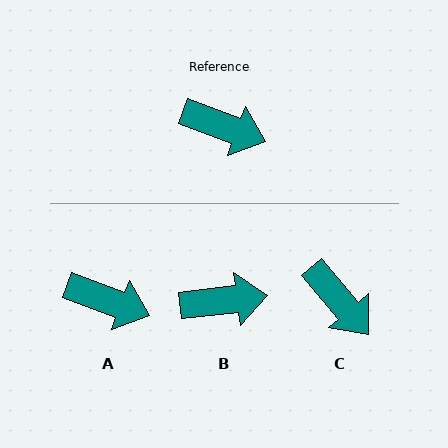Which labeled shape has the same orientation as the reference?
A.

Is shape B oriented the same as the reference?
No, it is off by about 27 degrees.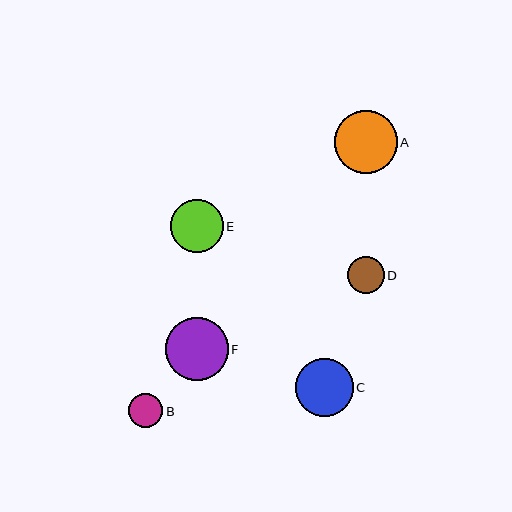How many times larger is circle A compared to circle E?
Circle A is approximately 1.2 times the size of circle E.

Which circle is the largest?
Circle A is the largest with a size of approximately 63 pixels.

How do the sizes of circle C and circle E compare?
Circle C and circle E are approximately the same size.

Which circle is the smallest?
Circle B is the smallest with a size of approximately 34 pixels.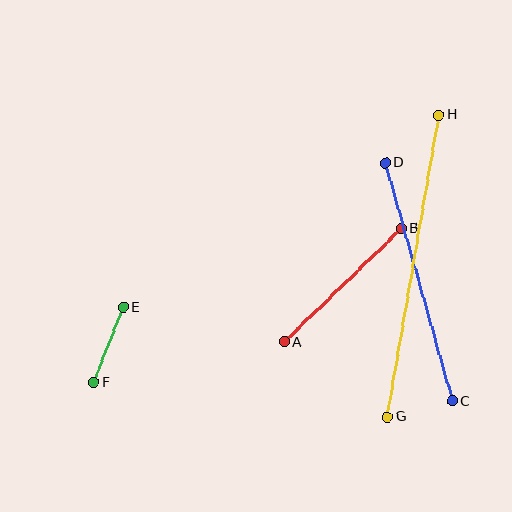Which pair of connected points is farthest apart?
Points G and H are farthest apart.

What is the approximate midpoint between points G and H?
The midpoint is at approximately (413, 266) pixels.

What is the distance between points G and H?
The distance is approximately 307 pixels.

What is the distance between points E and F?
The distance is approximately 80 pixels.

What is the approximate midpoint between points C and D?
The midpoint is at approximately (419, 282) pixels.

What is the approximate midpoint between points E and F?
The midpoint is at approximately (109, 345) pixels.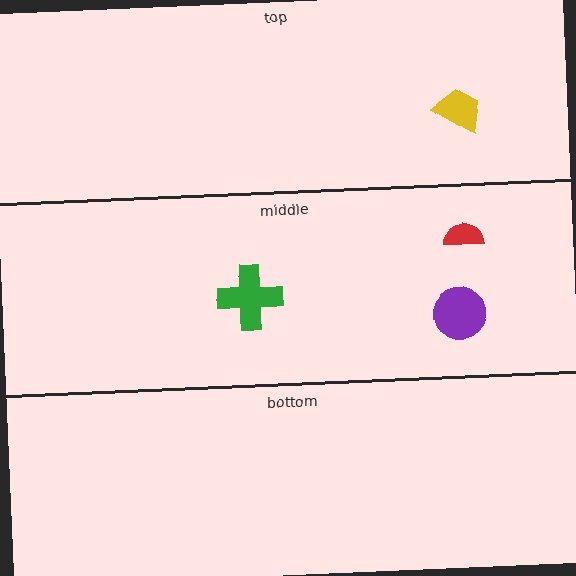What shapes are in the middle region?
The purple circle, the green cross, the red semicircle.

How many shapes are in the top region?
1.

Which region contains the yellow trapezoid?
The top region.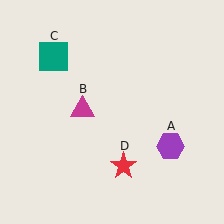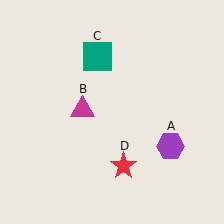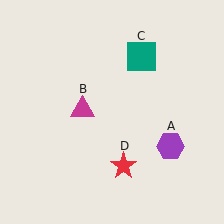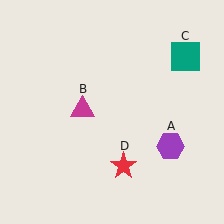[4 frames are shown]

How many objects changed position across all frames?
1 object changed position: teal square (object C).